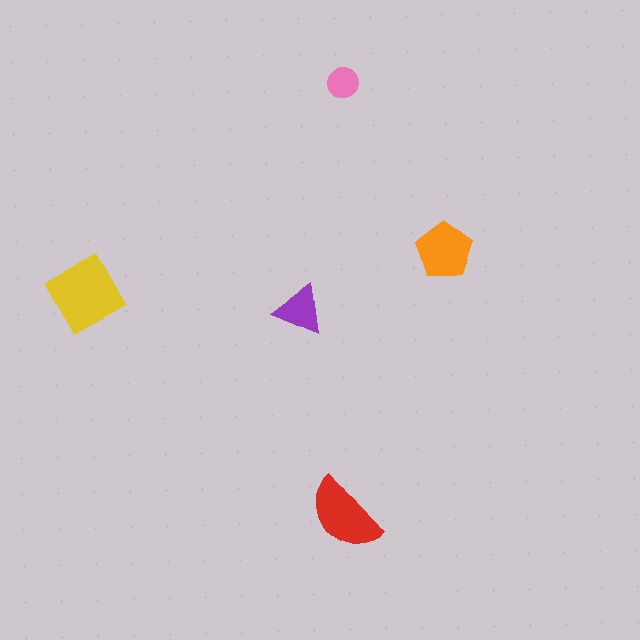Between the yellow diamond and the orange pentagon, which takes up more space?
The yellow diamond.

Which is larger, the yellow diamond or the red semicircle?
The yellow diamond.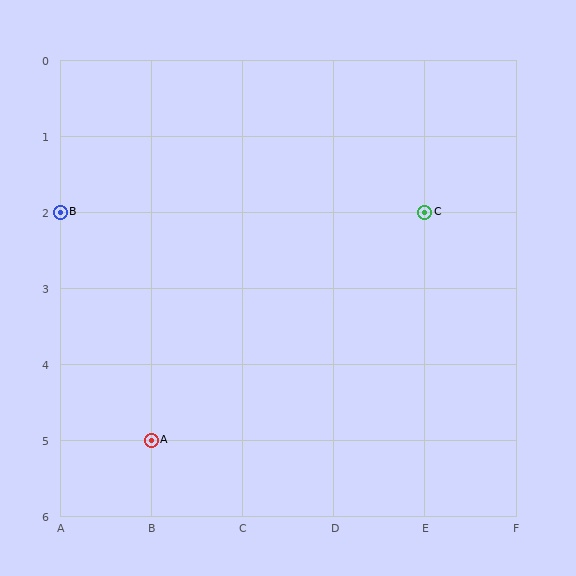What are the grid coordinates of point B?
Point B is at grid coordinates (A, 2).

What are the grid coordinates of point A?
Point A is at grid coordinates (B, 5).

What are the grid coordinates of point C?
Point C is at grid coordinates (E, 2).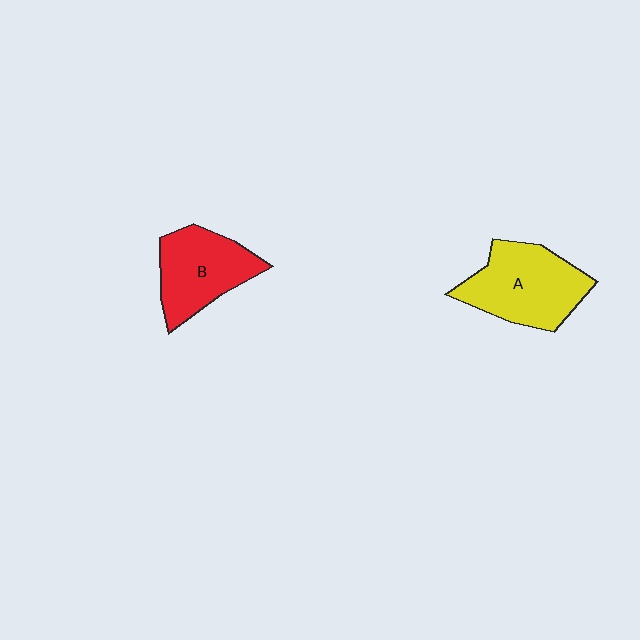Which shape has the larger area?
Shape A (yellow).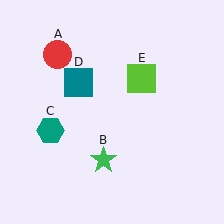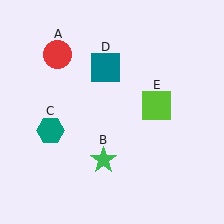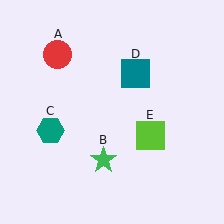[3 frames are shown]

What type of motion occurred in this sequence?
The teal square (object D), lime square (object E) rotated clockwise around the center of the scene.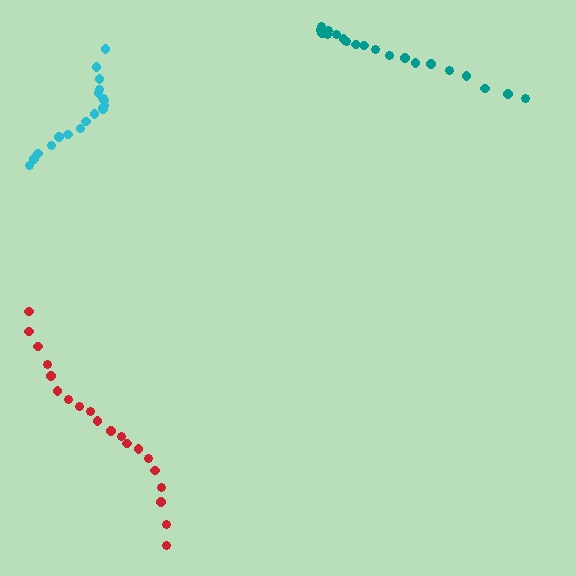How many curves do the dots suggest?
There are 3 distinct paths.